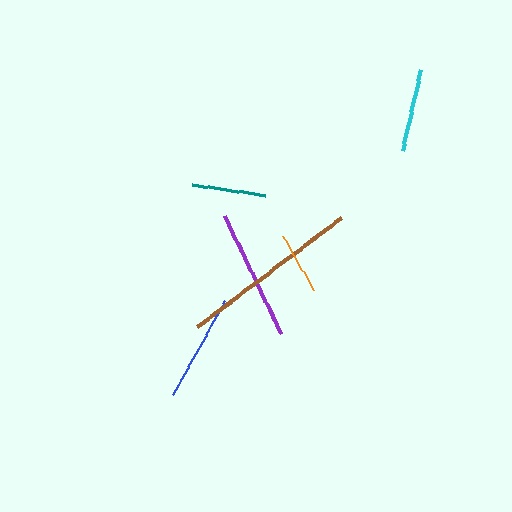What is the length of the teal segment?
The teal segment is approximately 74 pixels long.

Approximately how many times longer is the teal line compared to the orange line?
The teal line is approximately 1.2 times the length of the orange line.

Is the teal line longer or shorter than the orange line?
The teal line is longer than the orange line.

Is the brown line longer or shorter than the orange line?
The brown line is longer than the orange line.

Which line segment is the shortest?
The orange line is the shortest at approximately 63 pixels.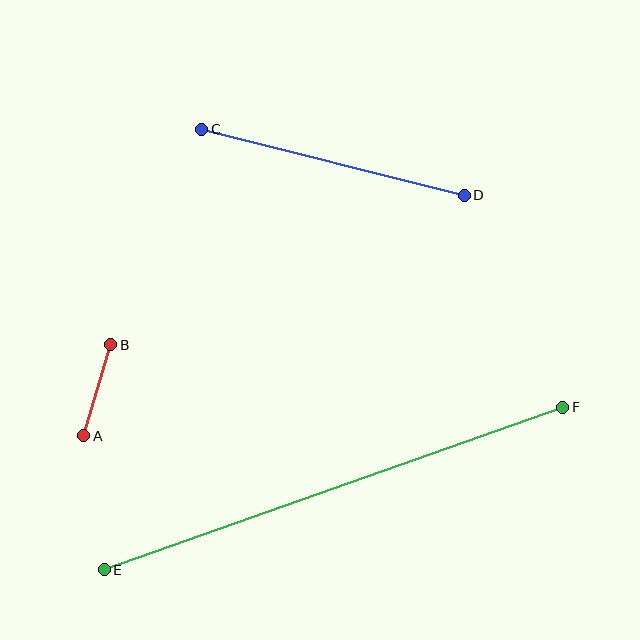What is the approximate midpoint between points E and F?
The midpoint is at approximately (334, 488) pixels.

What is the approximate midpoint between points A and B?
The midpoint is at approximately (97, 390) pixels.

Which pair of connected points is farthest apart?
Points E and F are farthest apart.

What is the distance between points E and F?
The distance is approximately 487 pixels.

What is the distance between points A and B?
The distance is approximately 95 pixels.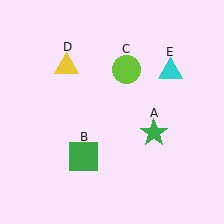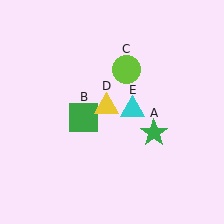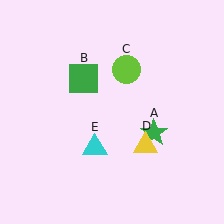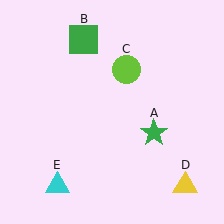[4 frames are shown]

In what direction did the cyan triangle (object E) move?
The cyan triangle (object E) moved down and to the left.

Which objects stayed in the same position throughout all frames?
Green star (object A) and lime circle (object C) remained stationary.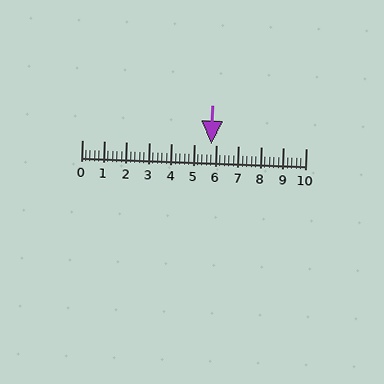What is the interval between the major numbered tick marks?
The major tick marks are spaced 1 units apart.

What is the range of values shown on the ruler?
The ruler shows values from 0 to 10.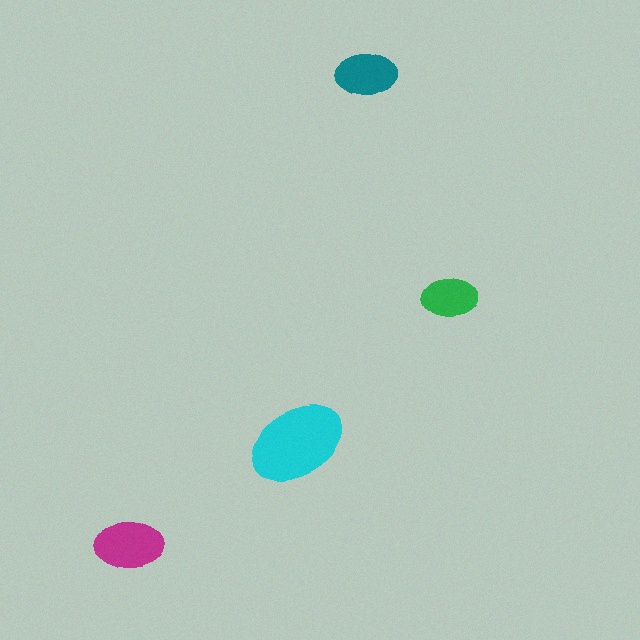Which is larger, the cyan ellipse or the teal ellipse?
The cyan one.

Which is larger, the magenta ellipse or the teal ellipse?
The magenta one.